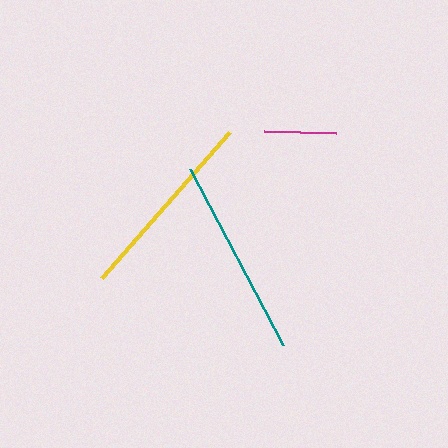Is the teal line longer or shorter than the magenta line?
The teal line is longer than the magenta line.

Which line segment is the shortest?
The magenta line is the shortest at approximately 72 pixels.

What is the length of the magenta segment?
The magenta segment is approximately 72 pixels long.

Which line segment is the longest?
The teal line is the longest at approximately 198 pixels.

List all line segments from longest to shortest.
From longest to shortest: teal, yellow, magenta.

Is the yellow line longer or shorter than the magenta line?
The yellow line is longer than the magenta line.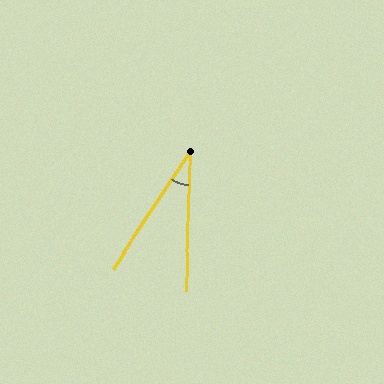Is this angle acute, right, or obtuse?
It is acute.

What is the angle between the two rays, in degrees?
Approximately 32 degrees.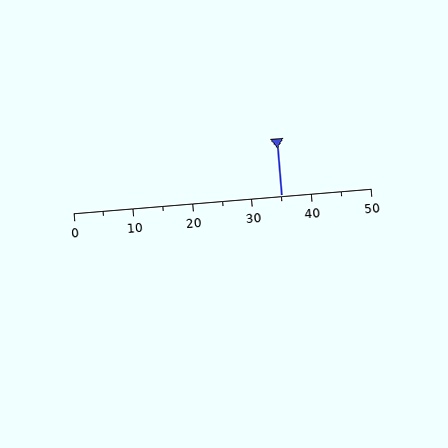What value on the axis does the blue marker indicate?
The marker indicates approximately 35.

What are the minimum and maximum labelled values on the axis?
The axis runs from 0 to 50.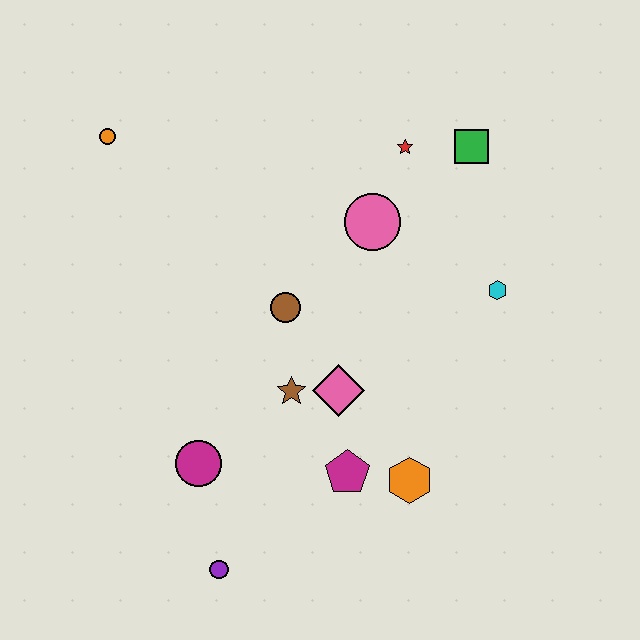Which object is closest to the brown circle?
The brown star is closest to the brown circle.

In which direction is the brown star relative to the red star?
The brown star is below the red star.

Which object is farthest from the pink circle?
The purple circle is farthest from the pink circle.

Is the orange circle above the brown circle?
Yes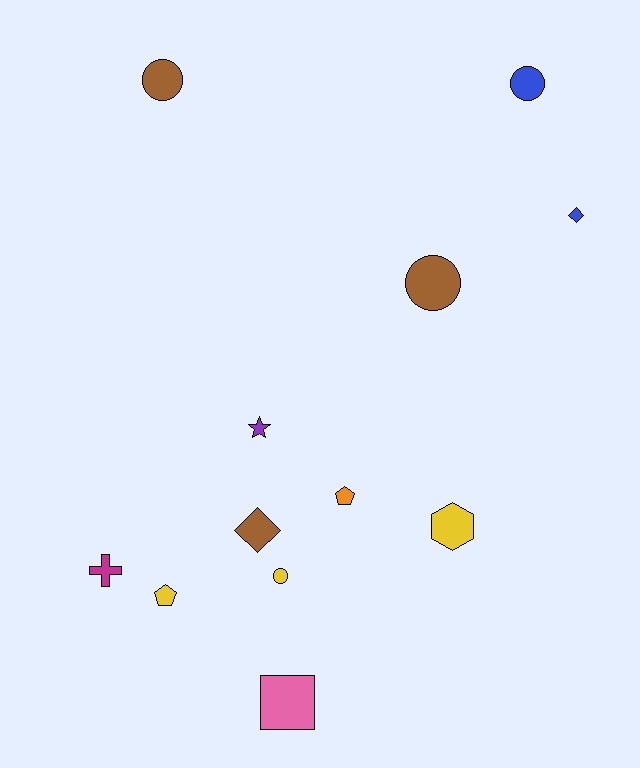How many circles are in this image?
There are 4 circles.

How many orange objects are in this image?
There is 1 orange object.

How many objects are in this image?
There are 12 objects.